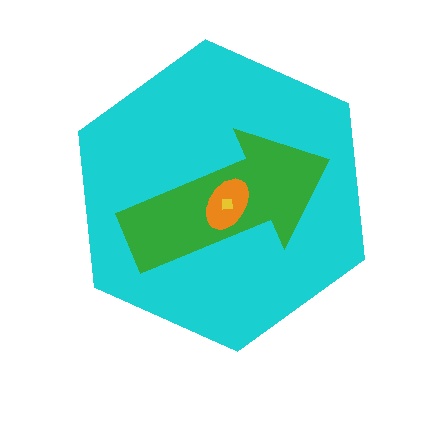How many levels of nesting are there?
4.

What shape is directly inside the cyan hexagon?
The green arrow.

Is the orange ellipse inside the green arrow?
Yes.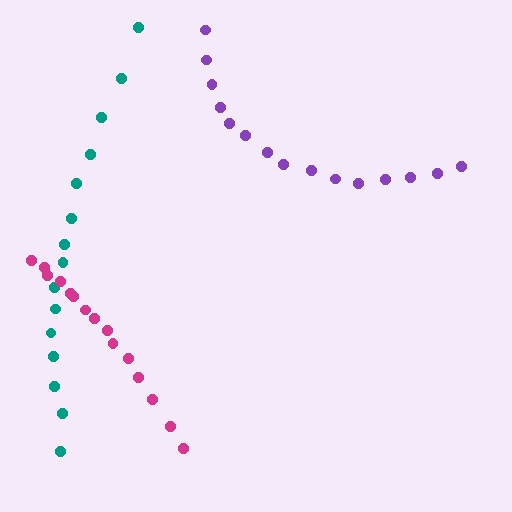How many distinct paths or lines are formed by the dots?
There are 3 distinct paths.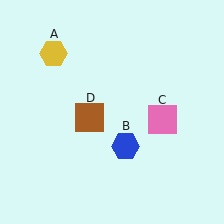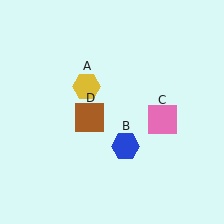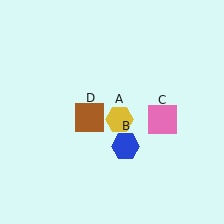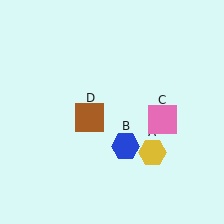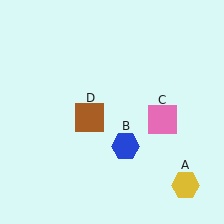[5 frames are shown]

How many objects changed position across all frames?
1 object changed position: yellow hexagon (object A).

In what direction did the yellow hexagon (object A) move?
The yellow hexagon (object A) moved down and to the right.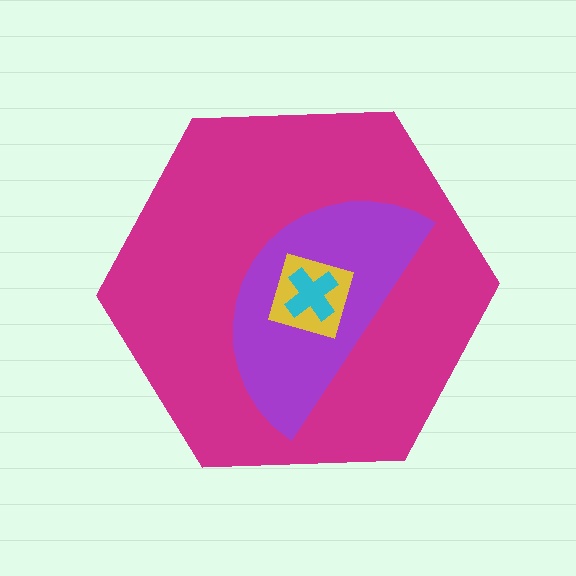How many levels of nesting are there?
4.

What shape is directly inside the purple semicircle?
The yellow square.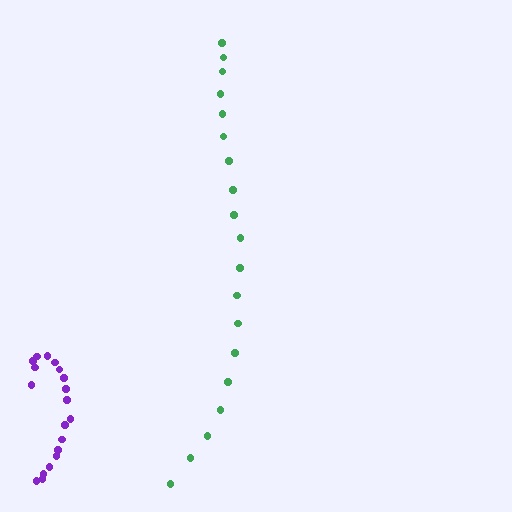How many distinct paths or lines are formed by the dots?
There are 2 distinct paths.